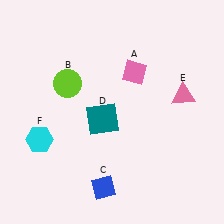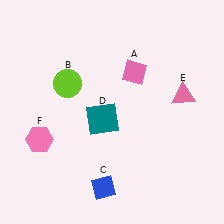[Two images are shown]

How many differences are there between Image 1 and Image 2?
There is 1 difference between the two images.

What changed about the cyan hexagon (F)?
In Image 1, F is cyan. In Image 2, it changed to pink.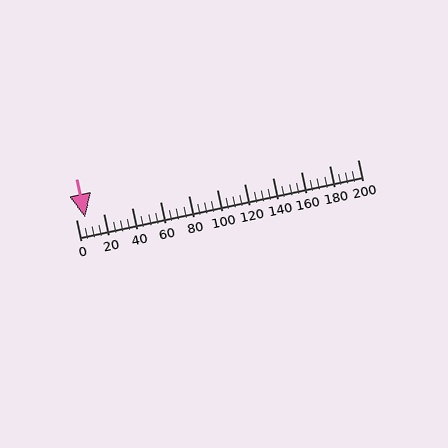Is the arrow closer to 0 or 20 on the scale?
The arrow is closer to 0.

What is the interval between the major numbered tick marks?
The major tick marks are spaced 20 units apart.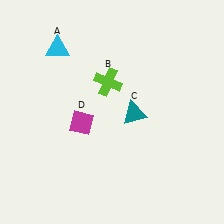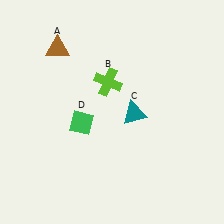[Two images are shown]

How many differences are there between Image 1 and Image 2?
There are 2 differences between the two images.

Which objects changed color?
A changed from cyan to brown. D changed from magenta to green.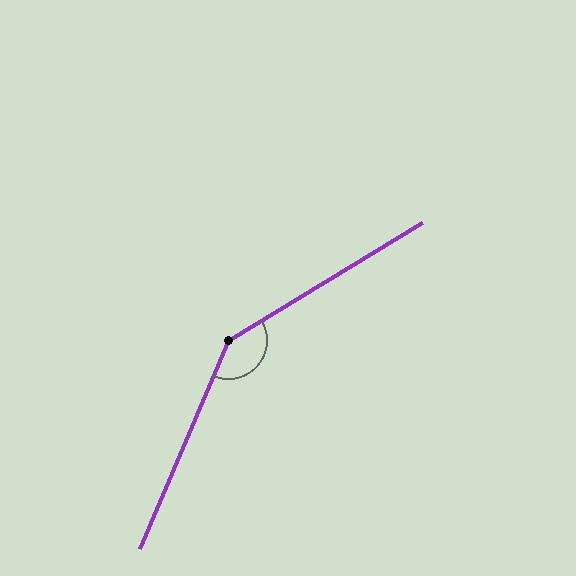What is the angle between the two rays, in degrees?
Approximately 144 degrees.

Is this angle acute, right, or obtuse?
It is obtuse.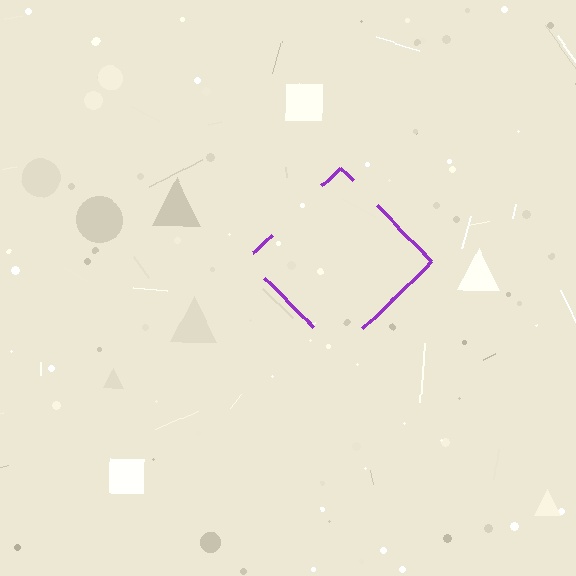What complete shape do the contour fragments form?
The contour fragments form a diamond.